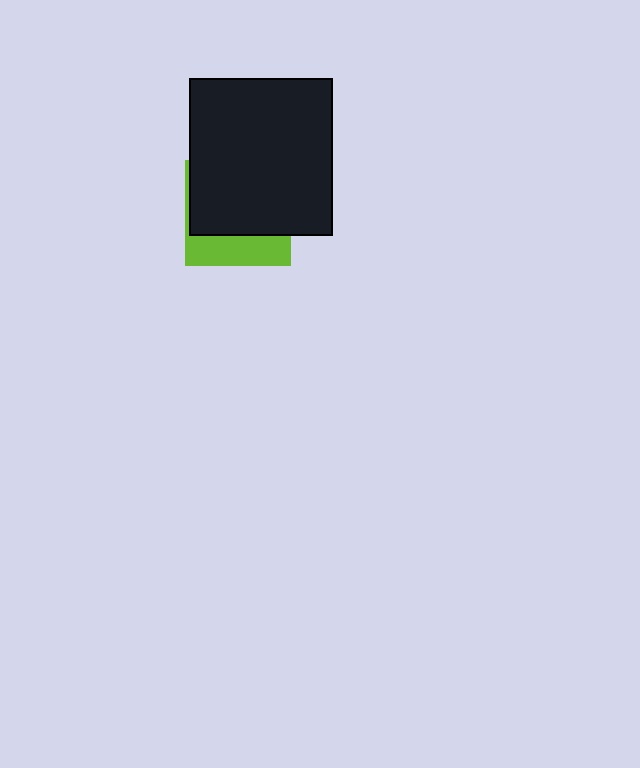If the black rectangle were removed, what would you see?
You would see the complete lime square.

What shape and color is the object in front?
The object in front is a black rectangle.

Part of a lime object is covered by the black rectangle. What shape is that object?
It is a square.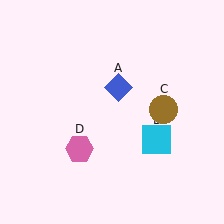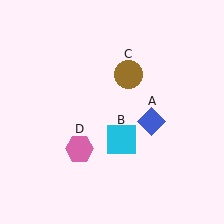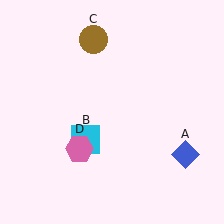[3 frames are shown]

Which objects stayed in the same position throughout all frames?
Pink hexagon (object D) remained stationary.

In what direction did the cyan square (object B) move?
The cyan square (object B) moved left.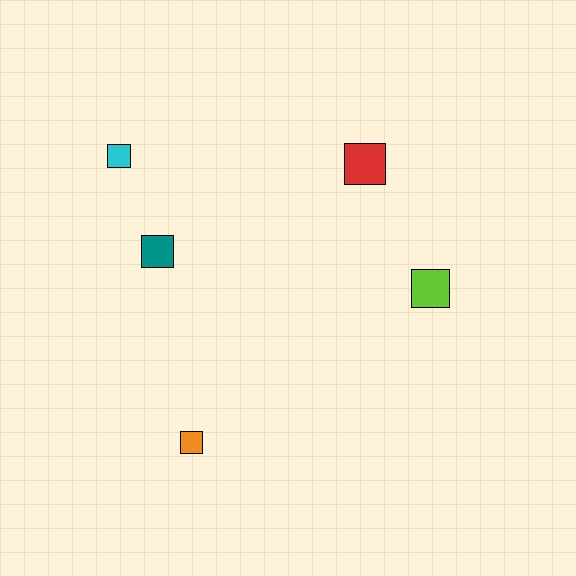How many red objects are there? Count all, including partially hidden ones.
There is 1 red object.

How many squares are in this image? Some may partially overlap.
There are 5 squares.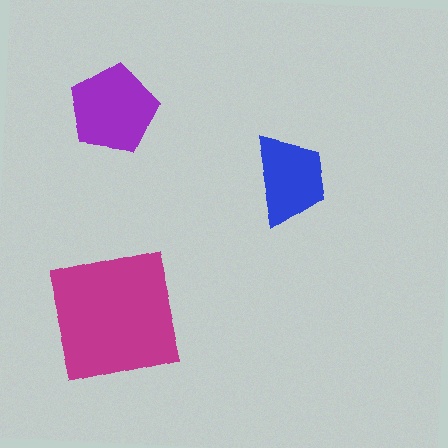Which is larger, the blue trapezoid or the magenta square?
The magenta square.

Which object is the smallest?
The blue trapezoid.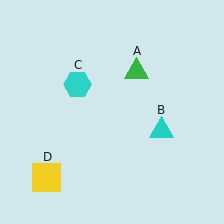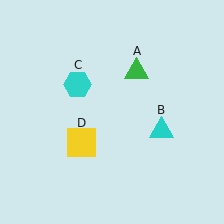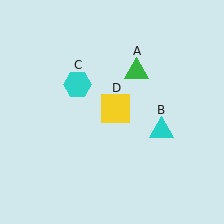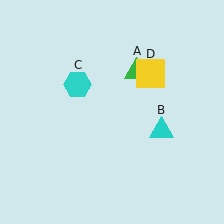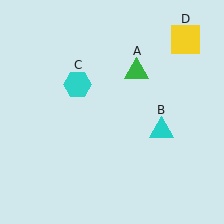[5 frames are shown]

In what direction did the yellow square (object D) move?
The yellow square (object D) moved up and to the right.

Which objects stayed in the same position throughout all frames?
Green triangle (object A) and cyan triangle (object B) and cyan hexagon (object C) remained stationary.